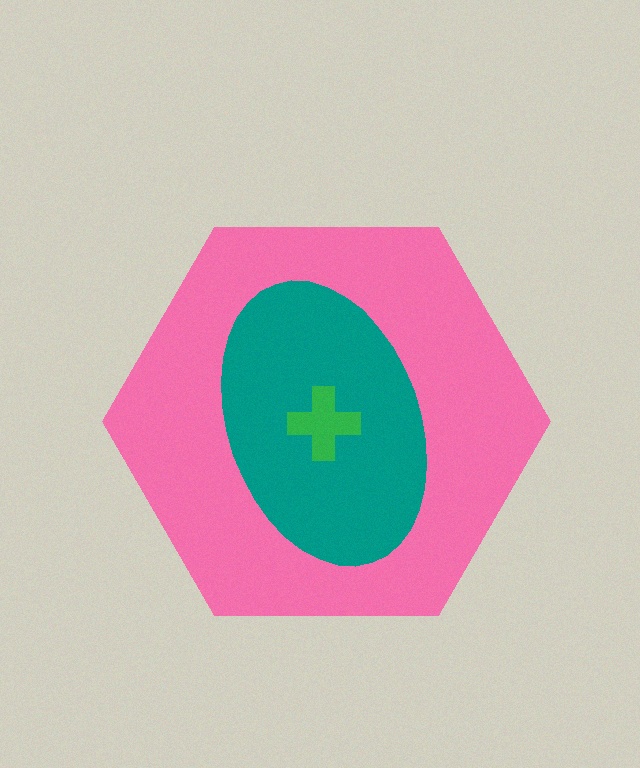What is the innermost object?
The green cross.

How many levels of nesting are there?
3.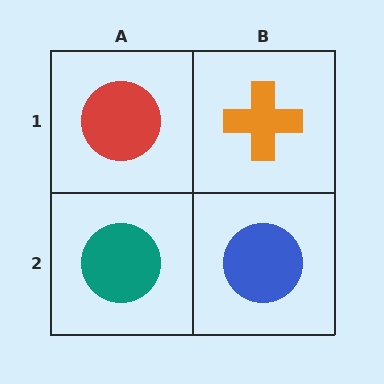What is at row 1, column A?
A red circle.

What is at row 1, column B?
An orange cross.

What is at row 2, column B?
A blue circle.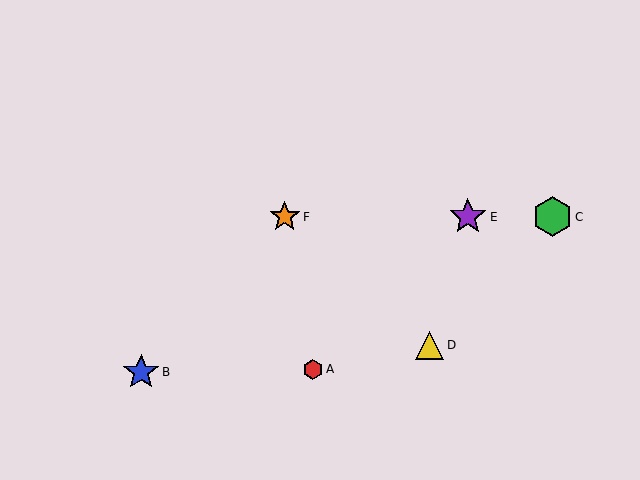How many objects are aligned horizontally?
3 objects (C, E, F) are aligned horizontally.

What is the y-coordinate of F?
Object F is at y≈217.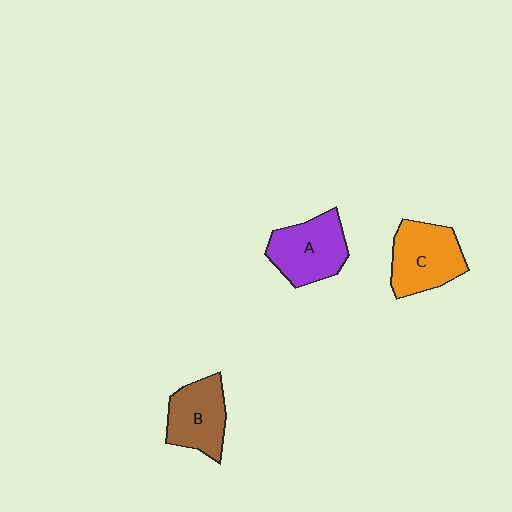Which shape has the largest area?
Shape C (orange).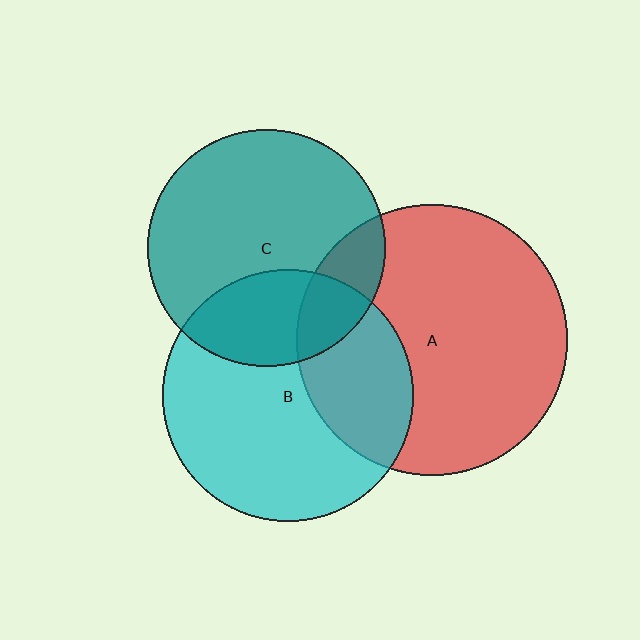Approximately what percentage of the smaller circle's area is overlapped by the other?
Approximately 15%.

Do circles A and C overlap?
Yes.